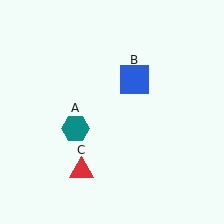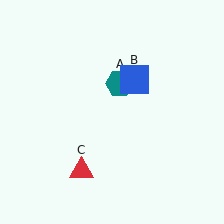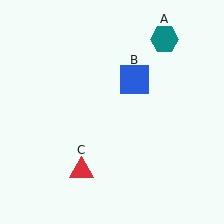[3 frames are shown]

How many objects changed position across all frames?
1 object changed position: teal hexagon (object A).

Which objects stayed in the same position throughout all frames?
Blue square (object B) and red triangle (object C) remained stationary.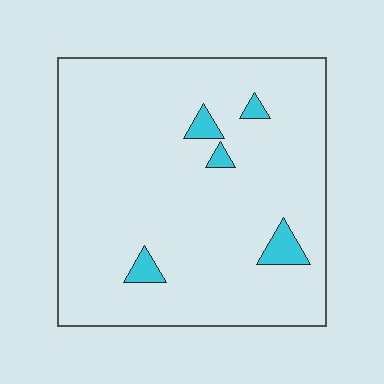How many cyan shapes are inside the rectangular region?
5.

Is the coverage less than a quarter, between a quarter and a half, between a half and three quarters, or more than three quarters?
Less than a quarter.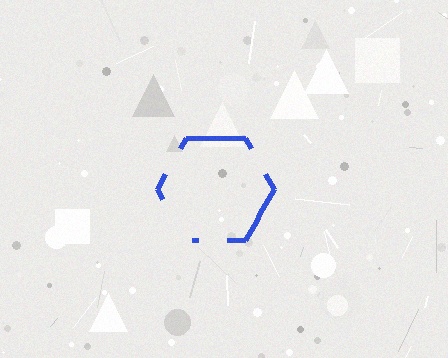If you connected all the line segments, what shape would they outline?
They would outline a hexagon.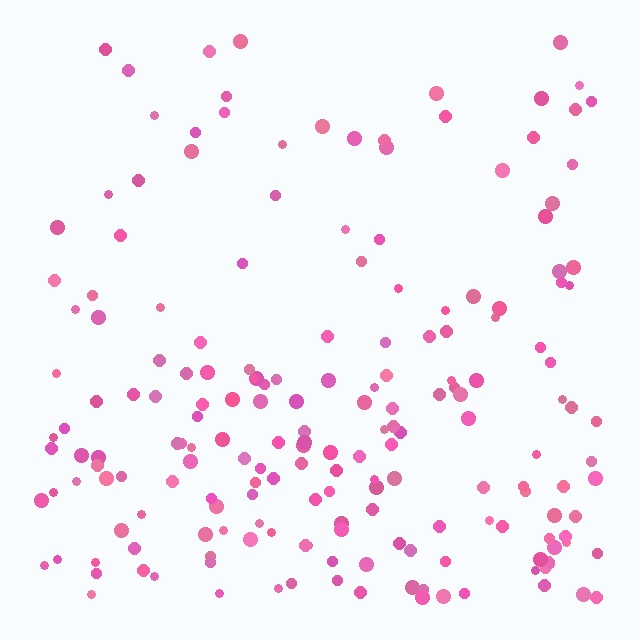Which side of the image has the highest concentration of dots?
The bottom.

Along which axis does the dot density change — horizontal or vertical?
Vertical.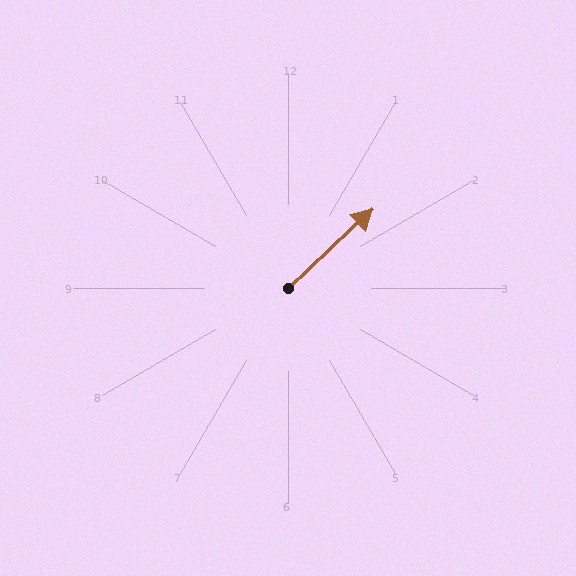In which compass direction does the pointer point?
Northeast.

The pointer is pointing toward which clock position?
Roughly 2 o'clock.